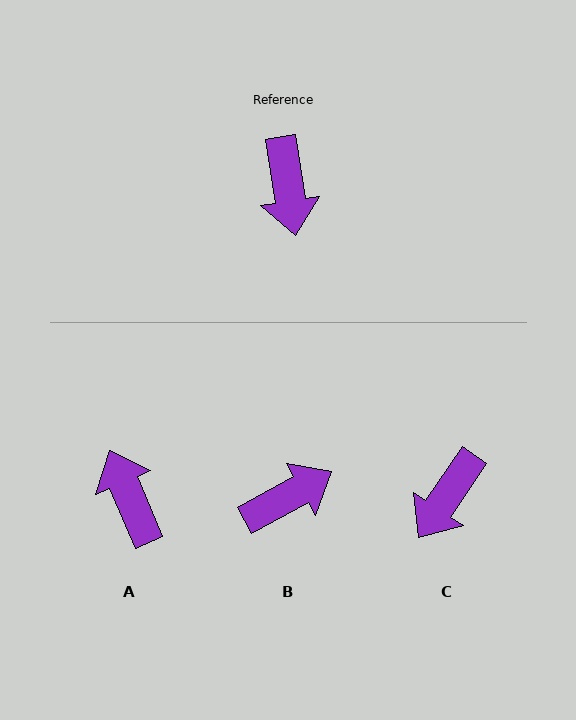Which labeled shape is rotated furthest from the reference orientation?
A, about 165 degrees away.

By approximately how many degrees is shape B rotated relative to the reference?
Approximately 111 degrees counter-clockwise.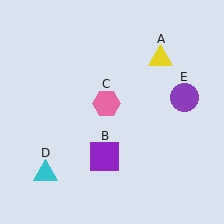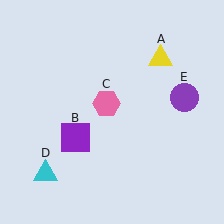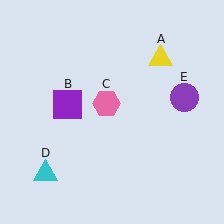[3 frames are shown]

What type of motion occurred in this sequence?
The purple square (object B) rotated clockwise around the center of the scene.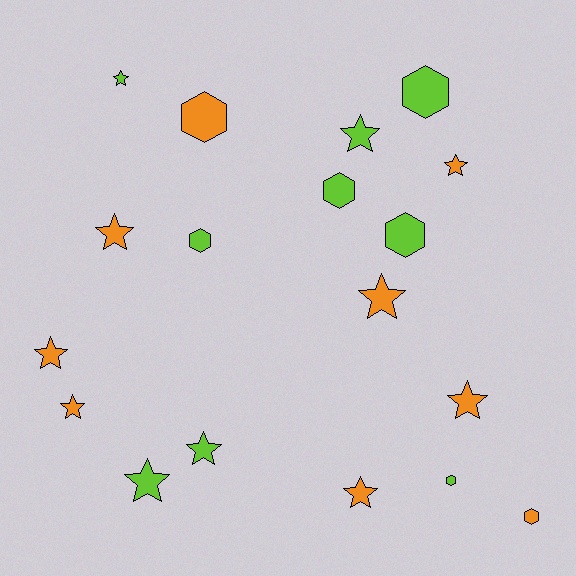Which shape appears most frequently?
Star, with 11 objects.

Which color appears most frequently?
Orange, with 9 objects.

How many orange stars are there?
There are 7 orange stars.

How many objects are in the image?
There are 18 objects.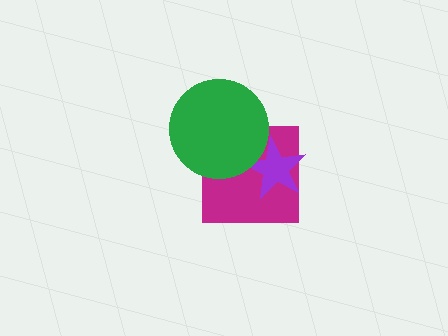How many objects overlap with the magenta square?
2 objects overlap with the magenta square.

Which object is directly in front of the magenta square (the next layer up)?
The purple star is directly in front of the magenta square.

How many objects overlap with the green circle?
2 objects overlap with the green circle.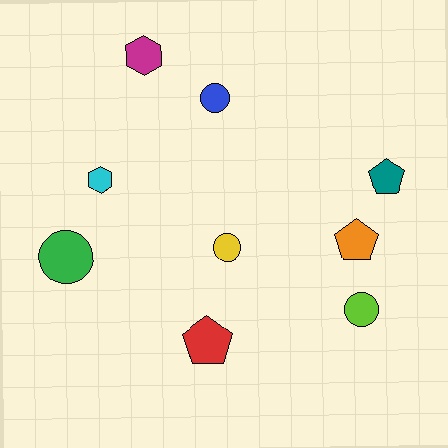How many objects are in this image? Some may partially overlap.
There are 9 objects.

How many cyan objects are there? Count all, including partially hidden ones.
There is 1 cyan object.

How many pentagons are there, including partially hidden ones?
There are 3 pentagons.